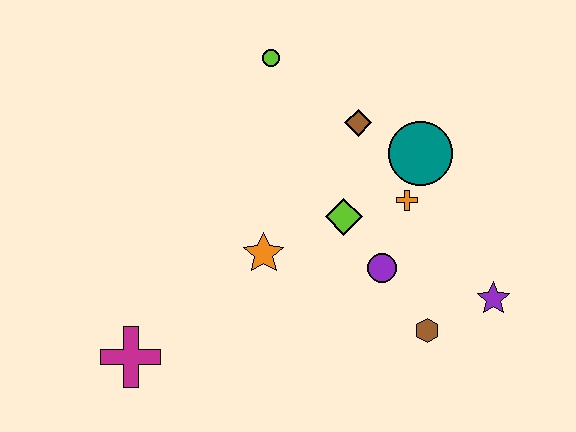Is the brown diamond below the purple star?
No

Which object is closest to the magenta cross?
The orange star is closest to the magenta cross.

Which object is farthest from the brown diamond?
The magenta cross is farthest from the brown diamond.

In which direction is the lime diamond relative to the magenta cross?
The lime diamond is to the right of the magenta cross.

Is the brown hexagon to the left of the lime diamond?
No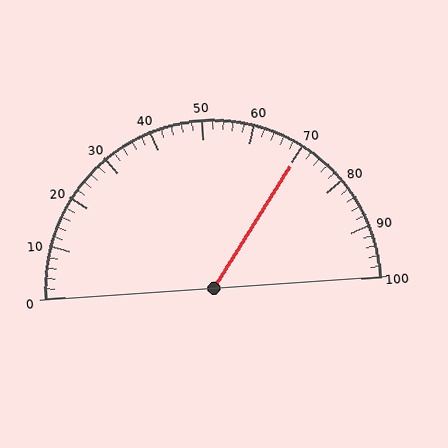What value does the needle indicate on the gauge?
The needle indicates approximately 70.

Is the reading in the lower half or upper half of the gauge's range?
The reading is in the upper half of the range (0 to 100).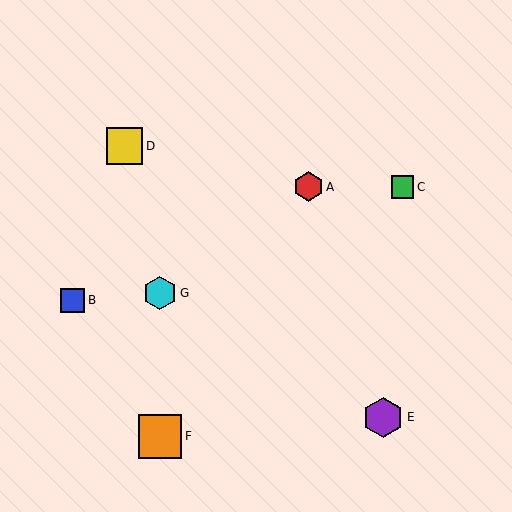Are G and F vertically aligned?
Yes, both are at x≈160.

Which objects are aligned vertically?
Objects F, G are aligned vertically.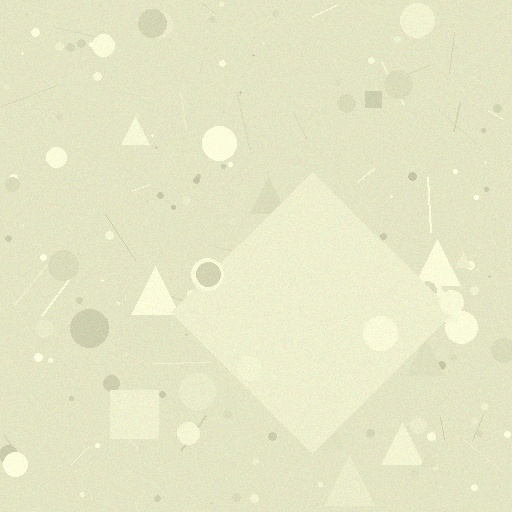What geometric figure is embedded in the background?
A diamond is embedded in the background.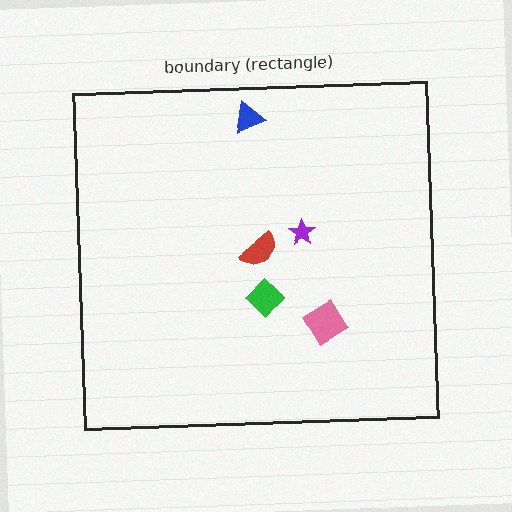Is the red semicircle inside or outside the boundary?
Inside.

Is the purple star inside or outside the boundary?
Inside.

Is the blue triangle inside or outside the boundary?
Inside.